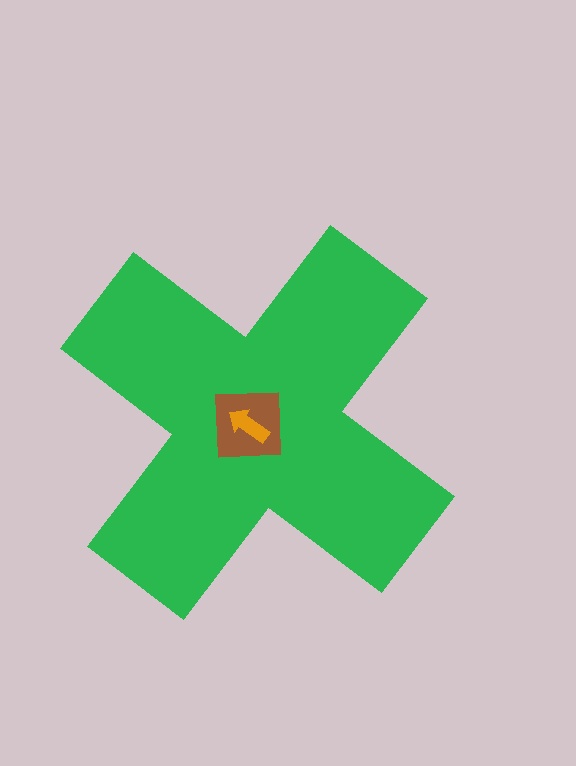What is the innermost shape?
The orange arrow.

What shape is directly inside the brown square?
The orange arrow.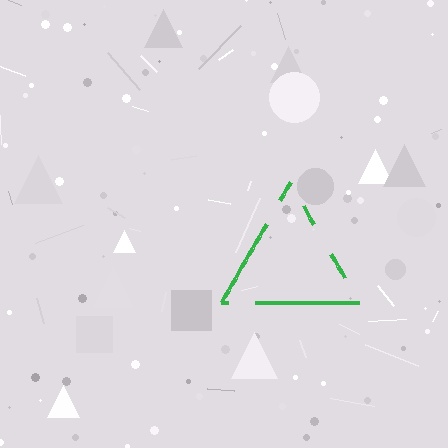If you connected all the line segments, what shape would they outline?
They would outline a triangle.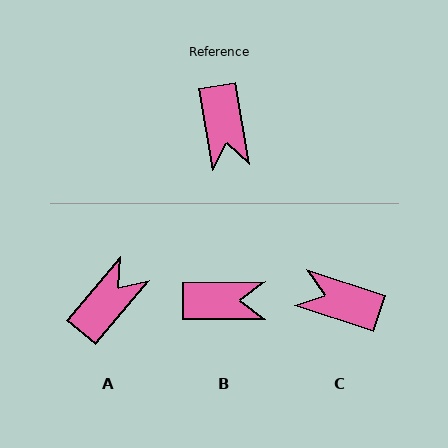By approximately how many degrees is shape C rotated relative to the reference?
Approximately 118 degrees clockwise.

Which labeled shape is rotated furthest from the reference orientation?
A, about 130 degrees away.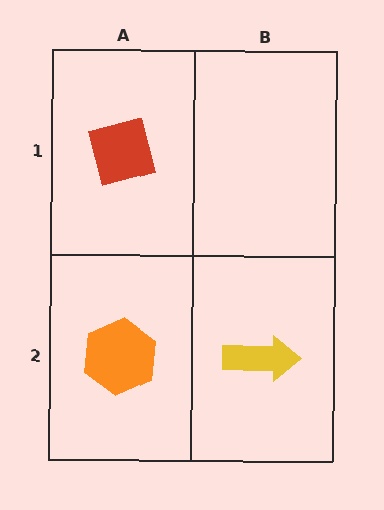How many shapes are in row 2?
2 shapes.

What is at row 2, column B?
A yellow arrow.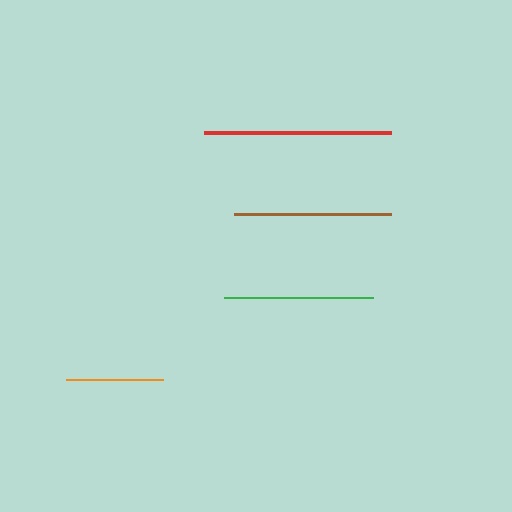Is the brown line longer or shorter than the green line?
The brown line is longer than the green line.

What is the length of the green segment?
The green segment is approximately 149 pixels long.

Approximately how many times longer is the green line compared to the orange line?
The green line is approximately 1.5 times the length of the orange line.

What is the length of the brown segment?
The brown segment is approximately 157 pixels long.